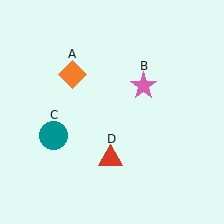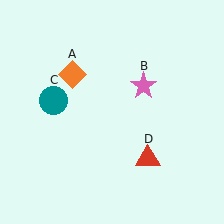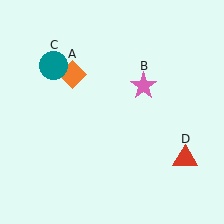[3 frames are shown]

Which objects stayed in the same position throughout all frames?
Orange diamond (object A) and pink star (object B) remained stationary.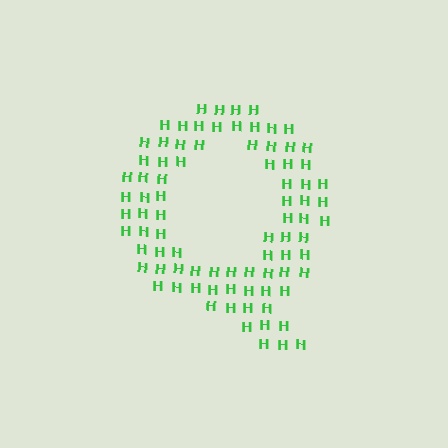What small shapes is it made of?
It is made of small letter H's.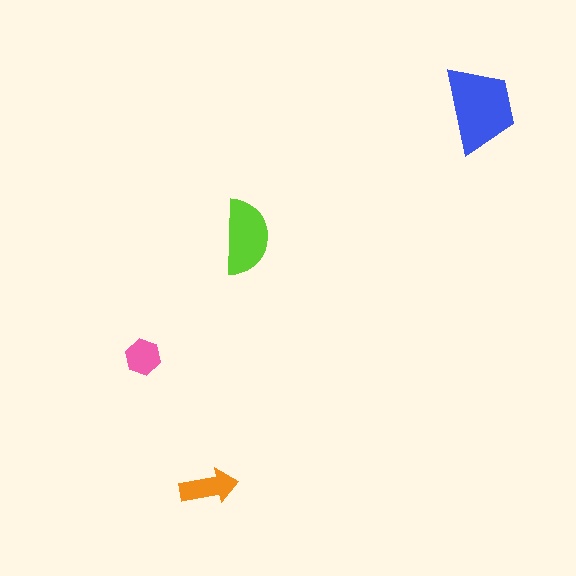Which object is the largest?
The blue trapezoid.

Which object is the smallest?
The pink hexagon.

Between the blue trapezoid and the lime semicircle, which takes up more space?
The blue trapezoid.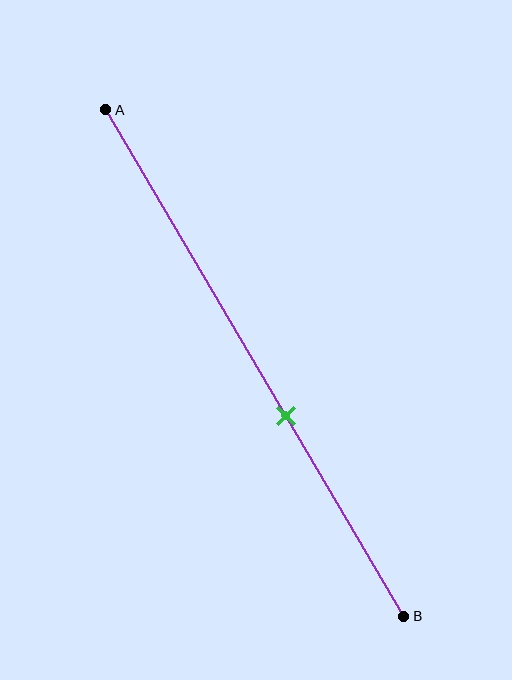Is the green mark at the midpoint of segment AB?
No, the mark is at about 60% from A, not at the 50% midpoint.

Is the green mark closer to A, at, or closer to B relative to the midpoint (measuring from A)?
The green mark is closer to point B than the midpoint of segment AB.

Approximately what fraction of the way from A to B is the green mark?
The green mark is approximately 60% of the way from A to B.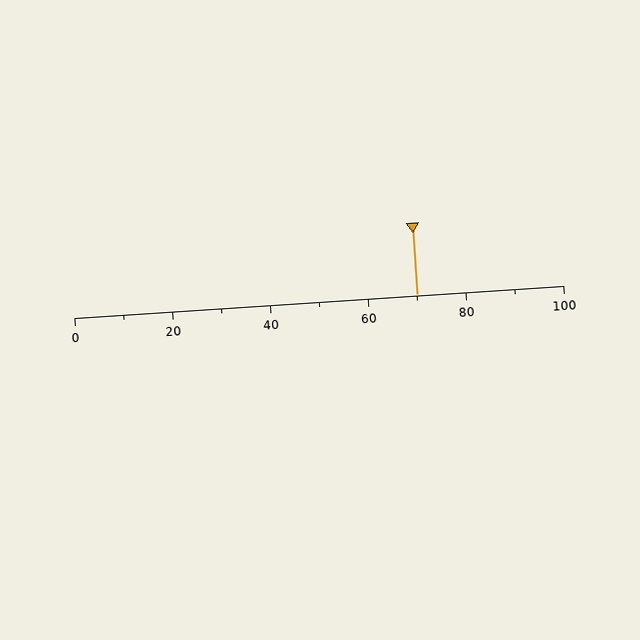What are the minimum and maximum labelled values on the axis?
The axis runs from 0 to 100.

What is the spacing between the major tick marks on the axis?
The major ticks are spaced 20 apart.